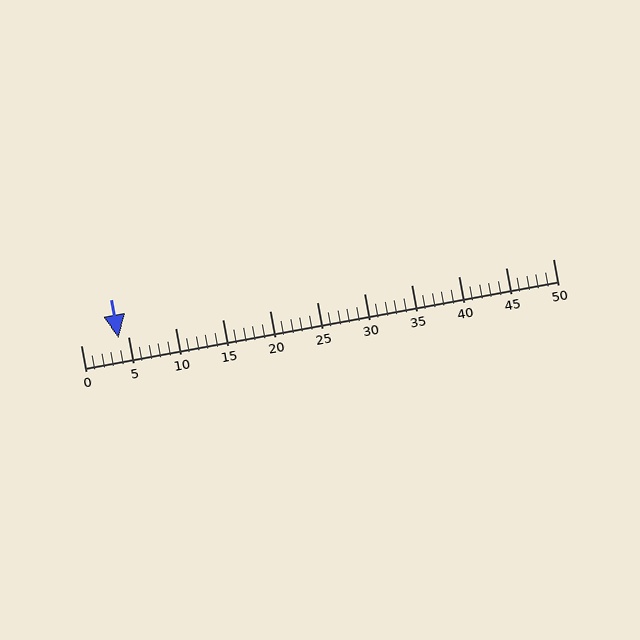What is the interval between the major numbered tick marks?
The major tick marks are spaced 5 units apart.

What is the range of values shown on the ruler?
The ruler shows values from 0 to 50.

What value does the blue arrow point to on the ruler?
The blue arrow points to approximately 4.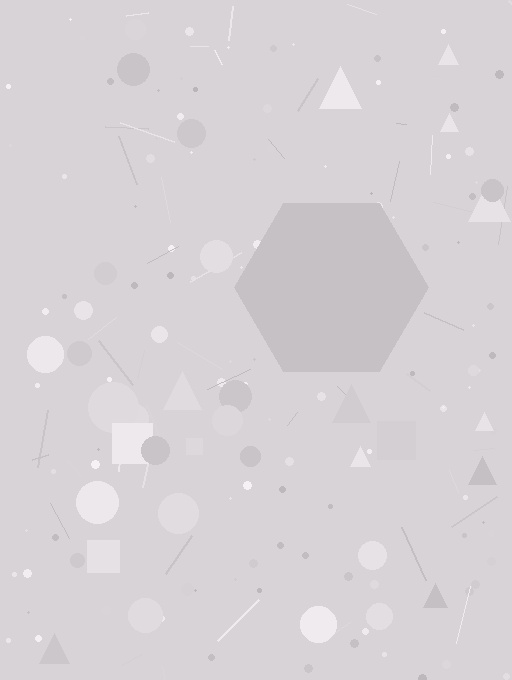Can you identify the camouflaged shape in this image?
The camouflaged shape is a hexagon.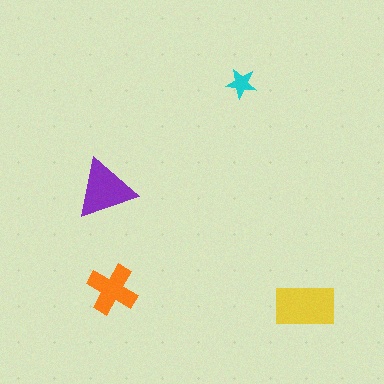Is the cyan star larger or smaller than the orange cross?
Smaller.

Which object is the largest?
The yellow rectangle.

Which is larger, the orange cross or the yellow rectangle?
The yellow rectangle.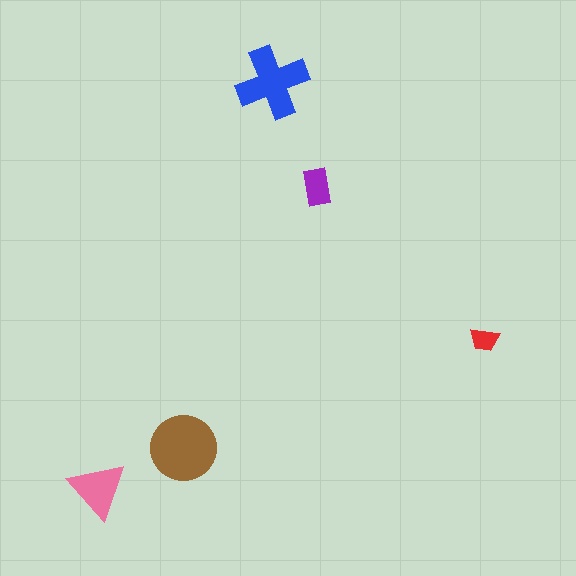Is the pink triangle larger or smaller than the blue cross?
Smaller.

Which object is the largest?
The brown circle.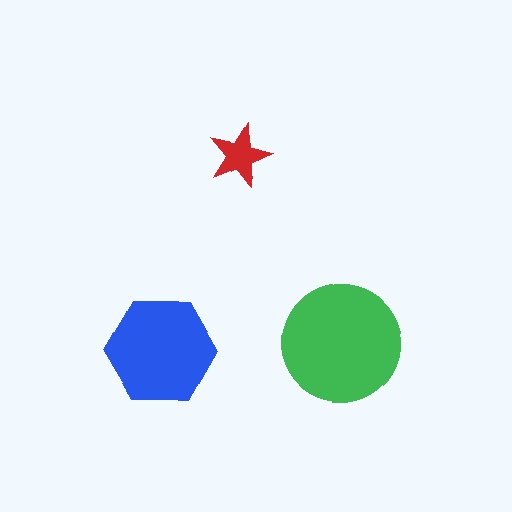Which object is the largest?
The green circle.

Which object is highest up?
The red star is topmost.